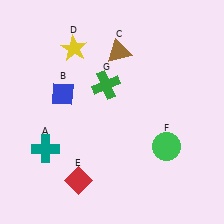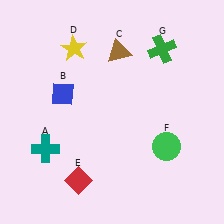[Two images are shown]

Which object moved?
The green cross (G) moved right.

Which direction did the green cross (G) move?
The green cross (G) moved right.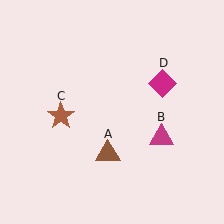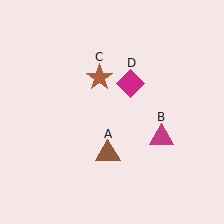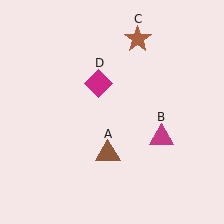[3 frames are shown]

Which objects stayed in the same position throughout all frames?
Brown triangle (object A) and magenta triangle (object B) remained stationary.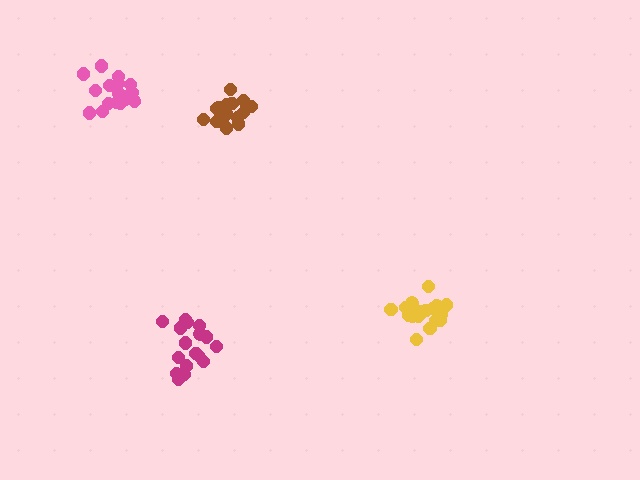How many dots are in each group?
Group 1: 20 dots, Group 2: 20 dots, Group 3: 17 dots, Group 4: 18 dots (75 total).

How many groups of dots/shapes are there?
There are 4 groups.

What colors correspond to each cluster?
The clusters are colored: brown, yellow, magenta, pink.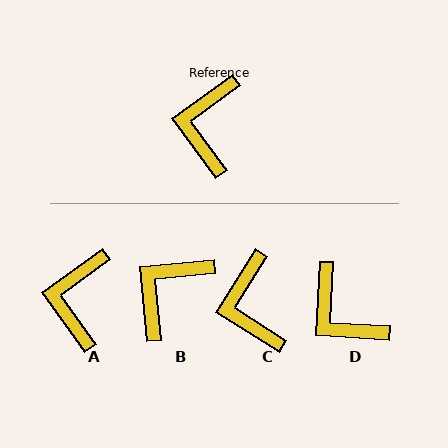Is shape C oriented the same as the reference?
No, it is off by about 22 degrees.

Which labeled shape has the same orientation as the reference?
A.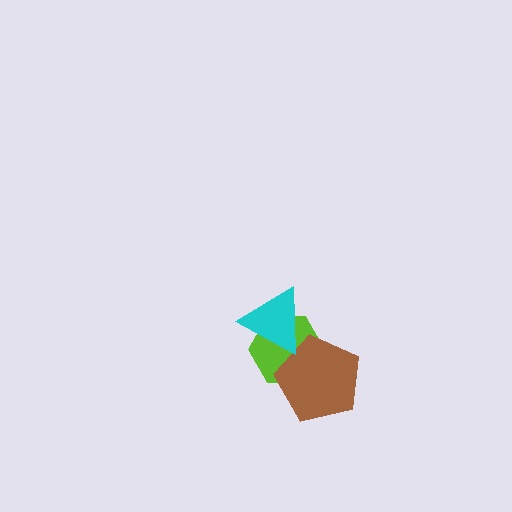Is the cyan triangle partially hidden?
No, no other shape covers it.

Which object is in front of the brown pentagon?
The cyan triangle is in front of the brown pentagon.